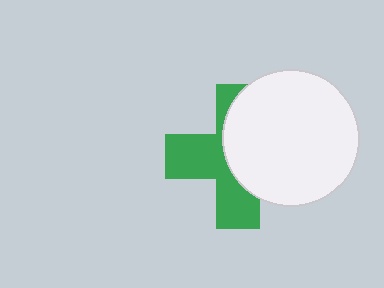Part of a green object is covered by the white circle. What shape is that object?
It is a cross.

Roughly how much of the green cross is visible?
About half of it is visible (roughly 50%).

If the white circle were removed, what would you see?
You would see the complete green cross.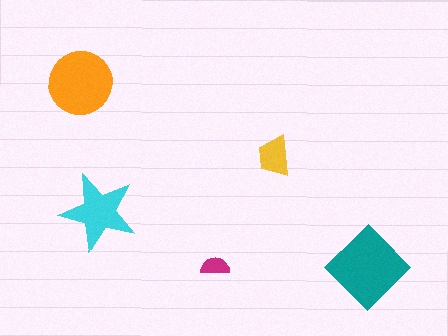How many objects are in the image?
There are 5 objects in the image.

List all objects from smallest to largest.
The magenta semicircle, the yellow trapezoid, the cyan star, the orange circle, the teal diamond.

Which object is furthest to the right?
The teal diamond is rightmost.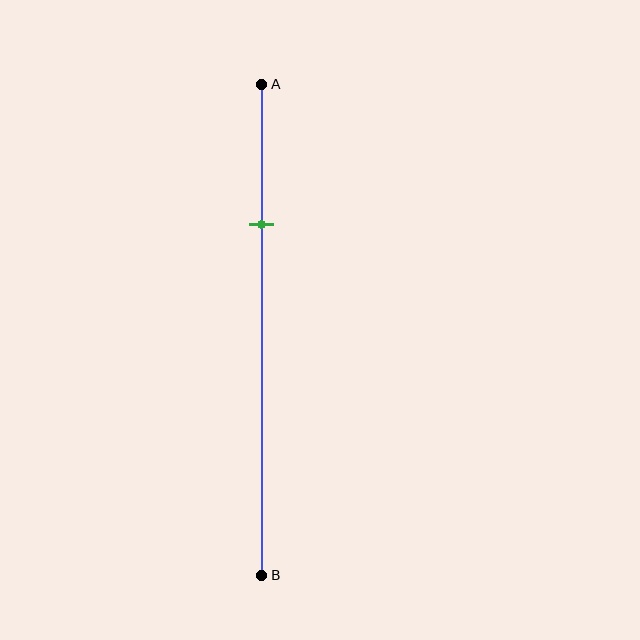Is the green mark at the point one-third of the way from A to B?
No, the mark is at about 30% from A, not at the 33% one-third point.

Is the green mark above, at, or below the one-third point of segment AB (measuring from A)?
The green mark is above the one-third point of segment AB.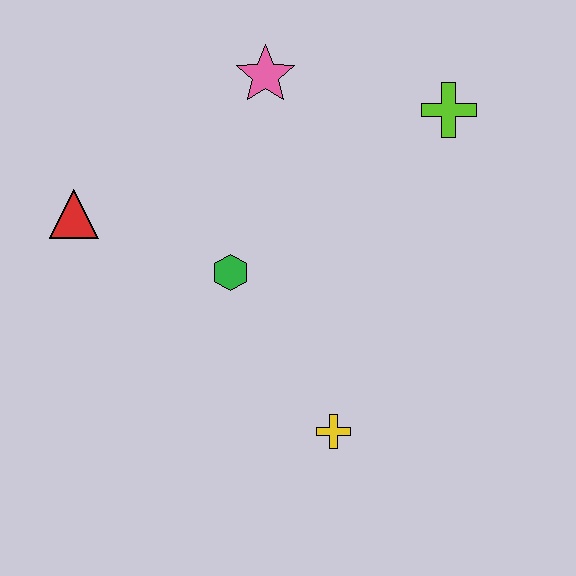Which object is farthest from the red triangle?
The lime cross is farthest from the red triangle.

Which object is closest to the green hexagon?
The red triangle is closest to the green hexagon.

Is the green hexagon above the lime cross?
No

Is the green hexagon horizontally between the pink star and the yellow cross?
No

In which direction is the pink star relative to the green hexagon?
The pink star is above the green hexagon.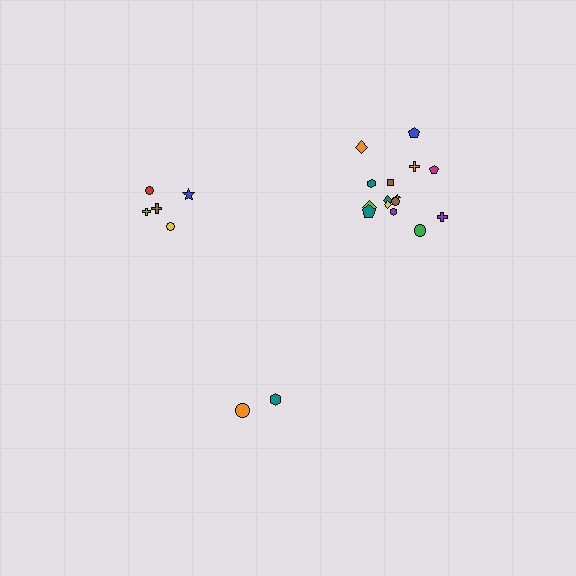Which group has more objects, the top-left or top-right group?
The top-right group.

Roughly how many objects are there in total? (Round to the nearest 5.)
Roughly 25 objects in total.